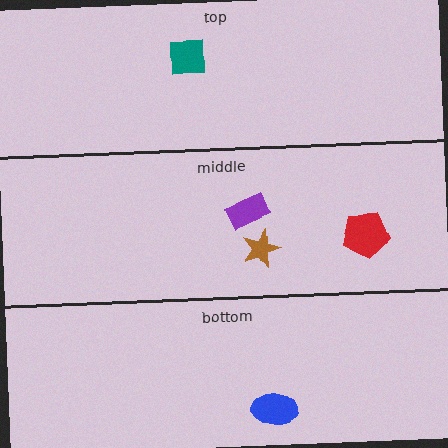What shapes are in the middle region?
The purple rectangle, the red pentagon, the brown star.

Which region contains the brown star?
The middle region.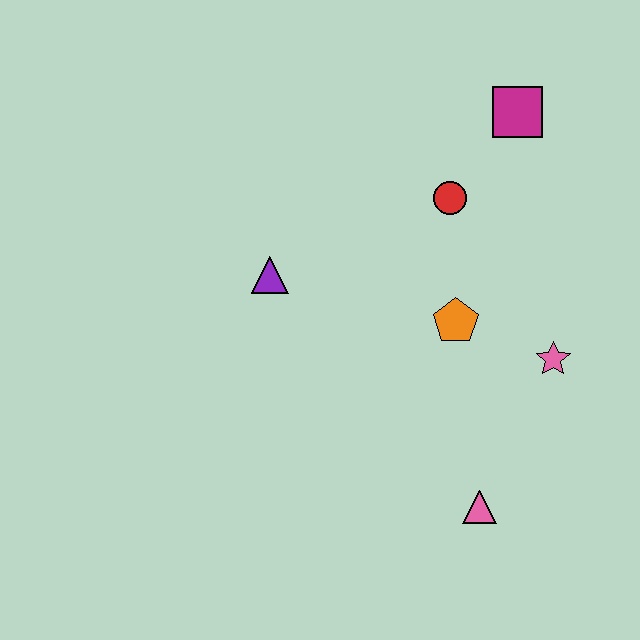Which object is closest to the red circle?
The magenta square is closest to the red circle.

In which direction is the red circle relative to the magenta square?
The red circle is below the magenta square.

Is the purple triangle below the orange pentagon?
No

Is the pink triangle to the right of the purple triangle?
Yes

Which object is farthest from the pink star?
The purple triangle is farthest from the pink star.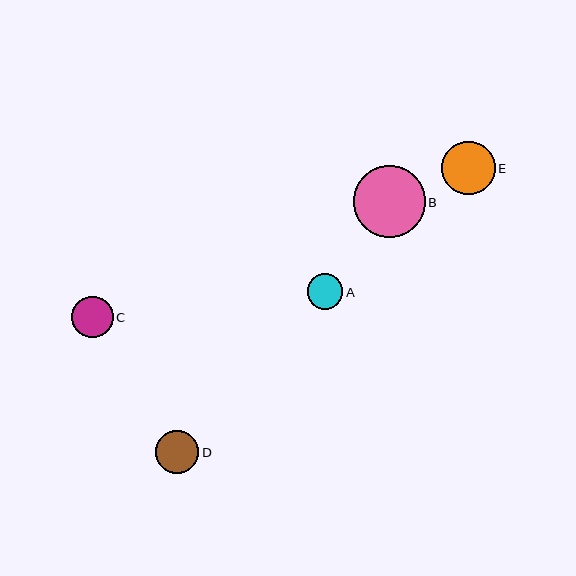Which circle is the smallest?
Circle A is the smallest with a size of approximately 36 pixels.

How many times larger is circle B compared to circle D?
Circle B is approximately 1.7 times the size of circle D.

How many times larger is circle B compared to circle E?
Circle B is approximately 1.3 times the size of circle E.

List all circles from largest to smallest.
From largest to smallest: B, E, D, C, A.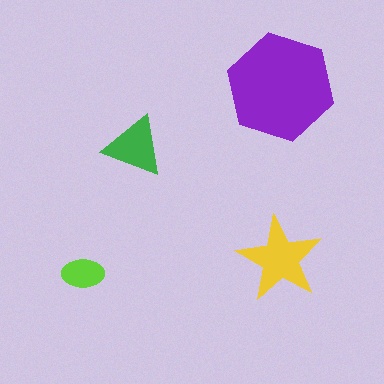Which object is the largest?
The purple hexagon.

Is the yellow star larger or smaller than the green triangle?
Larger.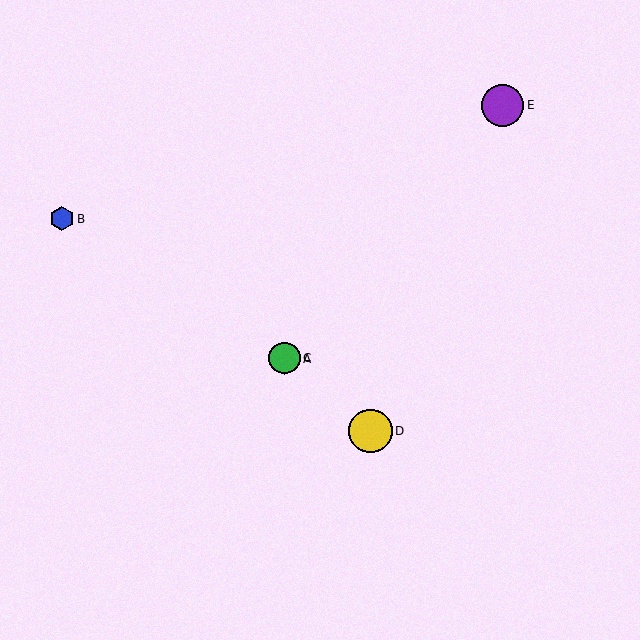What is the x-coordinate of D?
Object D is at x≈370.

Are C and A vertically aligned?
Yes, both are at x≈284.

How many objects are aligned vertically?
2 objects (A, C) are aligned vertically.